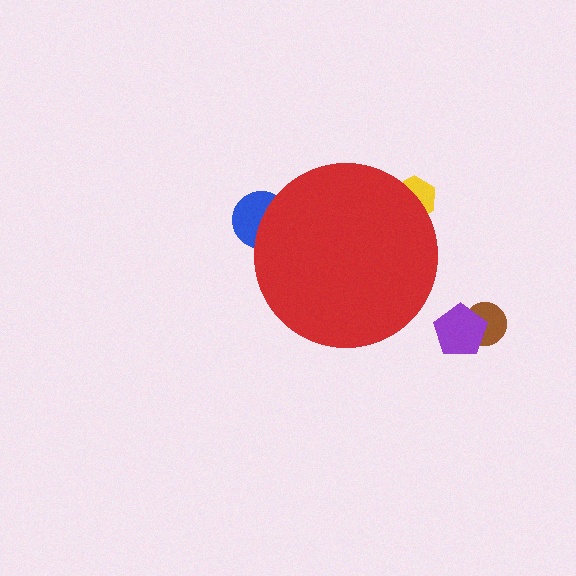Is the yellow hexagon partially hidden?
Yes, the yellow hexagon is partially hidden behind the red circle.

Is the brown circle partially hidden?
No, the brown circle is fully visible.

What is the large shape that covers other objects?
A red circle.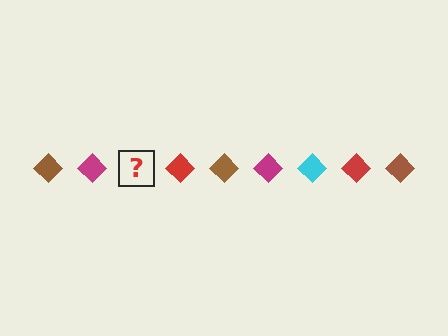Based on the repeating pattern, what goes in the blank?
The blank should be a cyan diamond.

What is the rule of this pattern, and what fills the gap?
The rule is that the pattern cycles through brown, magenta, cyan, red diamonds. The gap should be filled with a cyan diamond.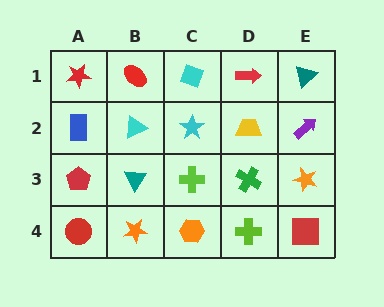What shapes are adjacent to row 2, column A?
A red star (row 1, column A), a red pentagon (row 3, column A), a cyan triangle (row 2, column B).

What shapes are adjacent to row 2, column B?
A red ellipse (row 1, column B), a teal triangle (row 3, column B), a blue rectangle (row 2, column A), a cyan star (row 2, column C).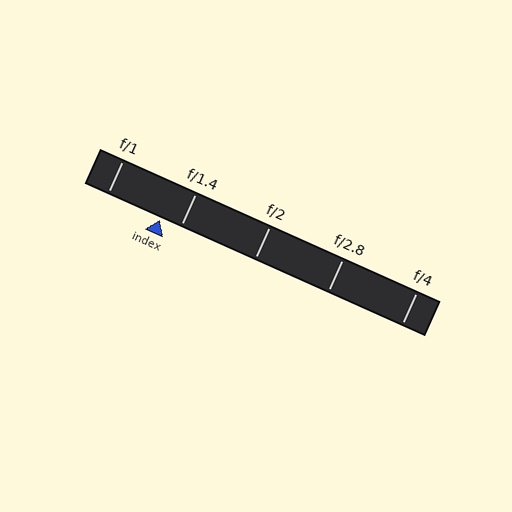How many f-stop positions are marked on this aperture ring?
There are 5 f-stop positions marked.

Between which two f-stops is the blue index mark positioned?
The index mark is between f/1 and f/1.4.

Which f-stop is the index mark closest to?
The index mark is closest to f/1.4.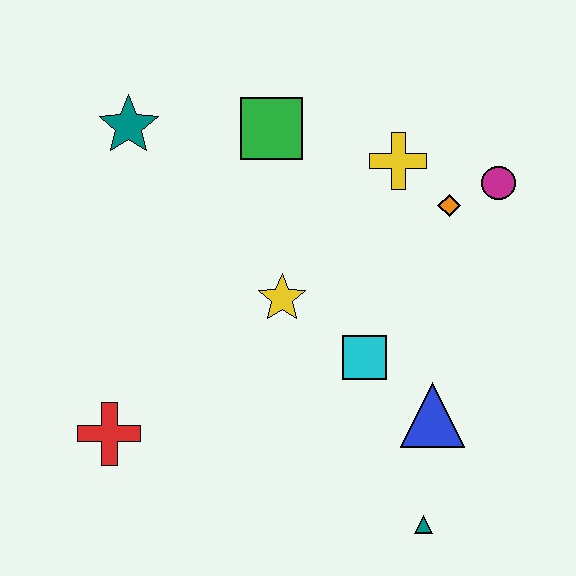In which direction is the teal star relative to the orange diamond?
The teal star is to the left of the orange diamond.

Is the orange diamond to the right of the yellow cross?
Yes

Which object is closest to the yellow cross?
The orange diamond is closest to the yellow cross.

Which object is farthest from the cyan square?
The teal star is farthest from the cyan square.